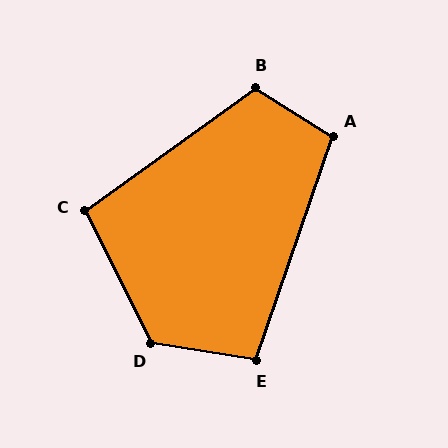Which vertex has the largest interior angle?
D, at approximately 125 degrees.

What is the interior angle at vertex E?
Approximately 100 degrees (obtuse).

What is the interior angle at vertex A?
Approximately 103 degrees (obtuse).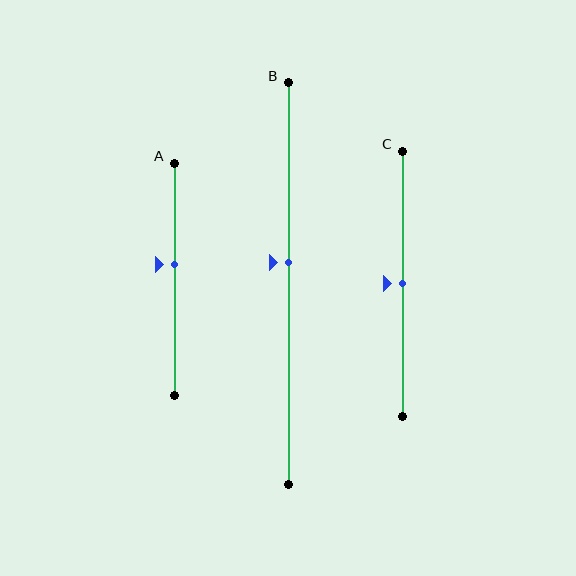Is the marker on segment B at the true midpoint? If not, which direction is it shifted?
No, the marker on segment B is shifted upward by about 5% of the segment length.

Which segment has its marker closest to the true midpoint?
Segment C has its marker closest to the true midpoint.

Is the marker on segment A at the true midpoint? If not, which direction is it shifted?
No, the marker on segment A is shifted upward by about 6% of the segment length.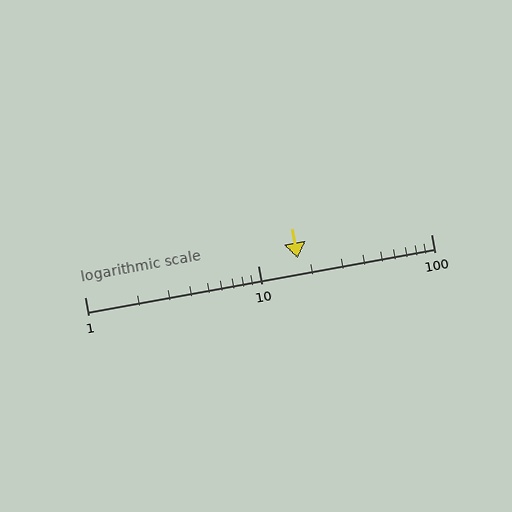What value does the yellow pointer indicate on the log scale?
The pointer indicates approximately 17.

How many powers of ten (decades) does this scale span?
The scale spans 2 decades, from 1 to 100.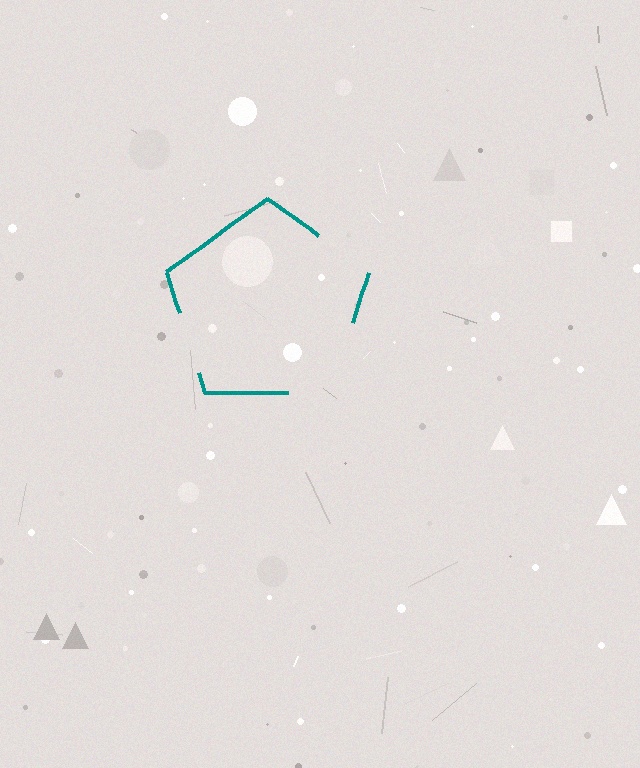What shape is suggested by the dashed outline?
The dashed outline suggests a pentagon.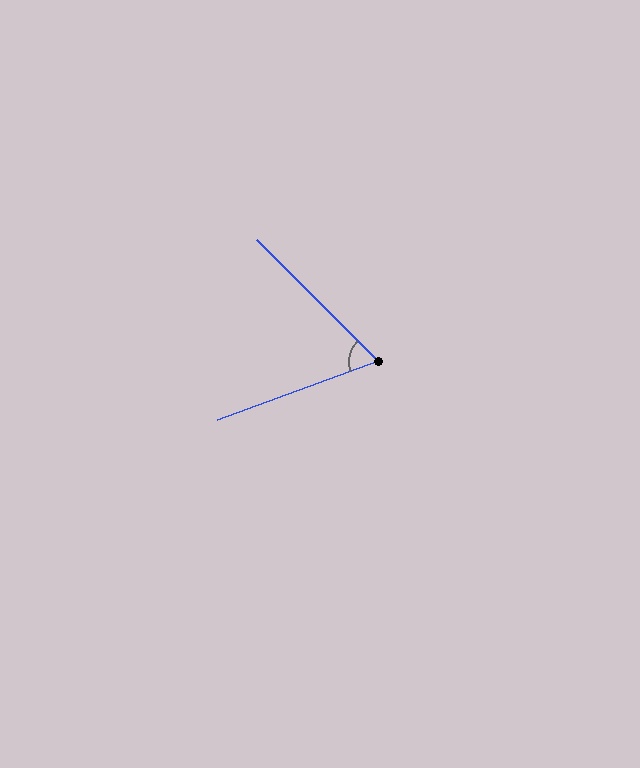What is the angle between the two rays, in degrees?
Approximately 65 degrees.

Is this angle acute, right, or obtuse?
It is acute.